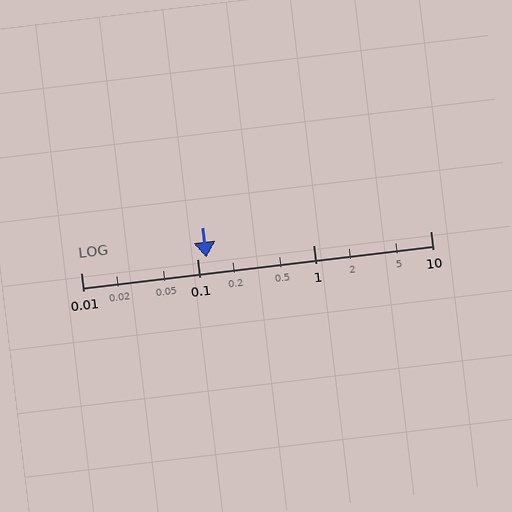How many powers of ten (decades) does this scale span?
The scale spans 3 decades, from 0.01 to 10.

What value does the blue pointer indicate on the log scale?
The pointer indicates approximately 0.12.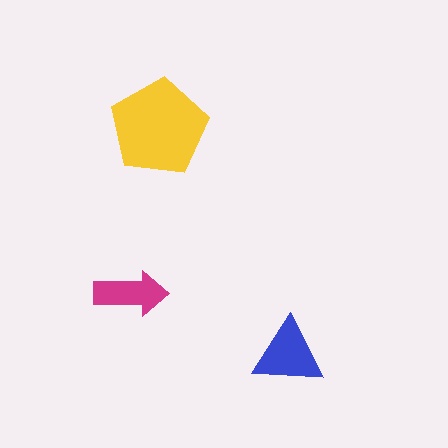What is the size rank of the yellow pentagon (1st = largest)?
1st.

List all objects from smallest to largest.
The magenta arrow, the blue triangle, the yellow pentagon.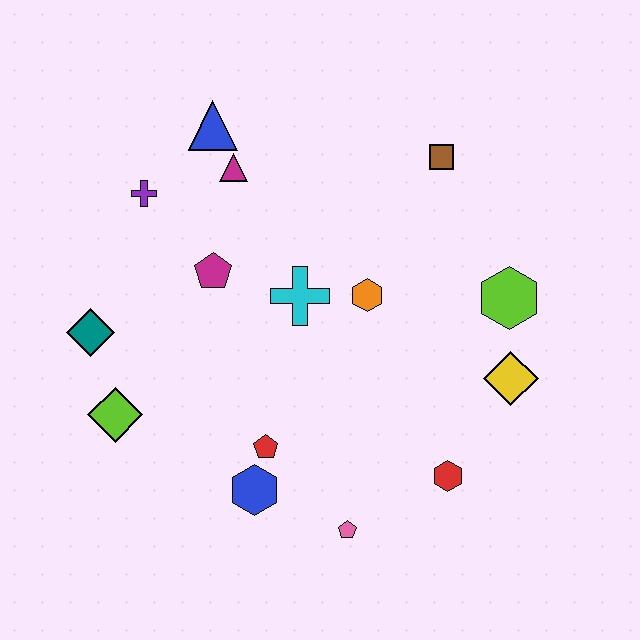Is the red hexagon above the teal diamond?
No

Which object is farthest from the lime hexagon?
The teal diamond is farthest from the lime hexagon.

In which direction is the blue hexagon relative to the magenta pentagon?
The blue hexagon is below the magenta pentagon.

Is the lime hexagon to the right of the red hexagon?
Yes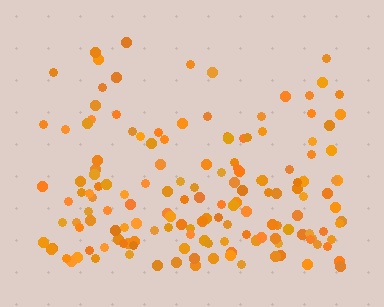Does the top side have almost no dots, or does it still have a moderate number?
Still a moderate number, just noticeably fewer than the bottom.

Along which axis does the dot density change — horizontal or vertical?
Vertical.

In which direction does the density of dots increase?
From top to bottom, with the bottom side densest.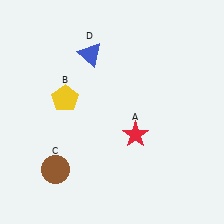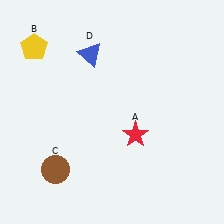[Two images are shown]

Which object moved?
The yellow pentagon (B) moved up.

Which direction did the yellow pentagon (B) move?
The yellow pentagon (B) moved up.